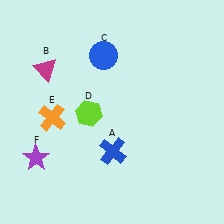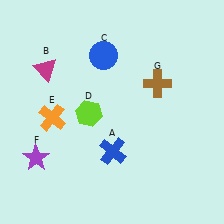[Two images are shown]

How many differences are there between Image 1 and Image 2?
There is 1 difference between the two images.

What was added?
A brown cross (G) was added in Image 2.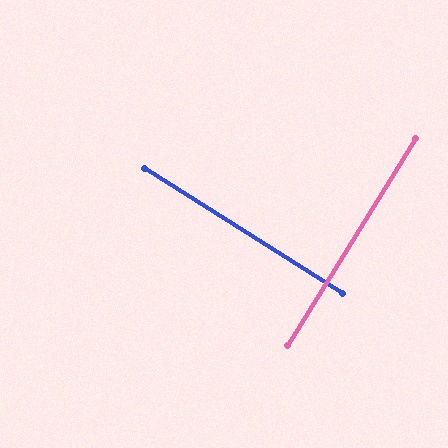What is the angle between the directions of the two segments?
Approximately 90 degrees.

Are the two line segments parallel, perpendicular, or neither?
Perpendicular — they meet at approximately 90°.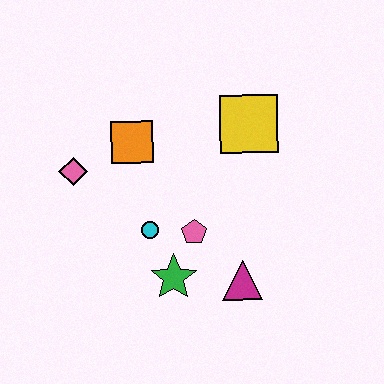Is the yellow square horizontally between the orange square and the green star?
No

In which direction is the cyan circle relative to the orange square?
The cyan circle is below the orange square.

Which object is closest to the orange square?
The pink diamond is closest to the orange square.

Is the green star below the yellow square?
Yes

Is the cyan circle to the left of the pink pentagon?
Yes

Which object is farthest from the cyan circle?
The yellow square is farthest from the cyan circle.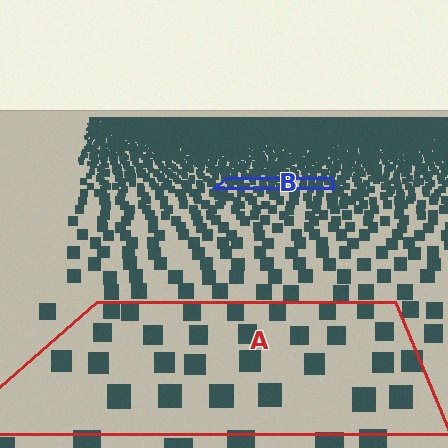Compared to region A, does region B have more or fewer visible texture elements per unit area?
Region B has more texture elements per unit area — they are packed more densely because it is farther away.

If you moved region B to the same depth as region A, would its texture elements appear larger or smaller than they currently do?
They would appear larger. At a closer depth, the same texture elements are projected at a bigger on-screen size.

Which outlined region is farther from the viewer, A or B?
Region B is farther from the viewer — the texture elements inside it appear smaller and more densely packed.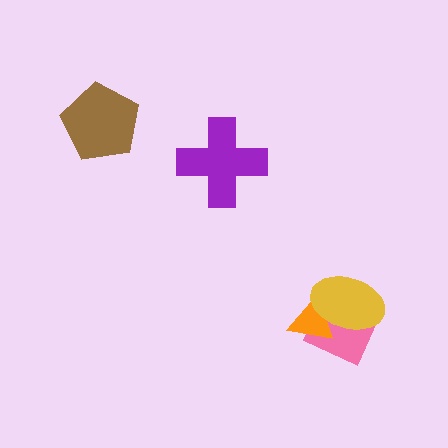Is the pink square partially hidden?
Yes, it is partially covered by another shape.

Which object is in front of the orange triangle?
The yellow ellipse is in front of the orange triangle.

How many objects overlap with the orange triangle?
2 objects overlap with the orange triangle.